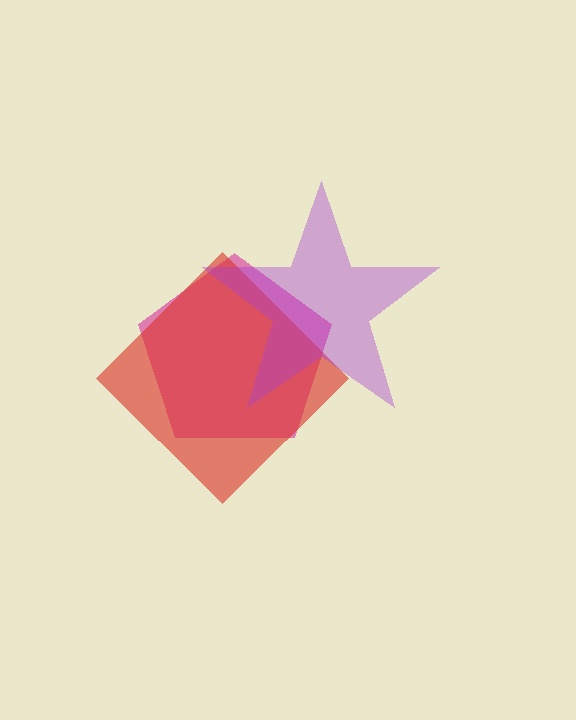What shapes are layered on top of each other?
The layered shapes are: a magenta pentagon, a red diamond, a purple star.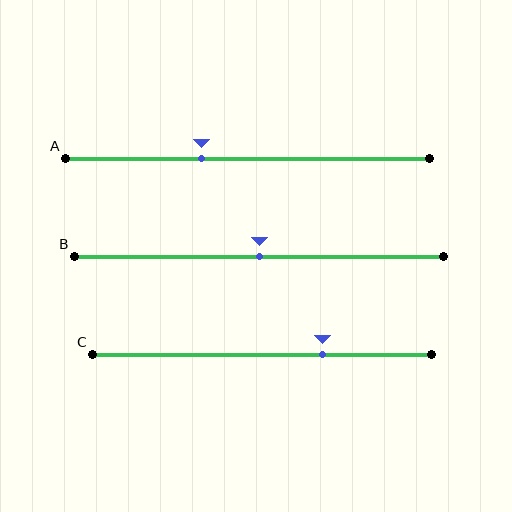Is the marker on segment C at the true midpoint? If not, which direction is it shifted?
No, the marker on segment C is shifted to the right by about 18% of the segment length.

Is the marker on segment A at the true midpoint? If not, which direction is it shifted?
No, the marker on segment A is shifted to the left by about 12% of the segment length.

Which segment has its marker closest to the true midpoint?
Segment B has its marker closest to the true midpoint.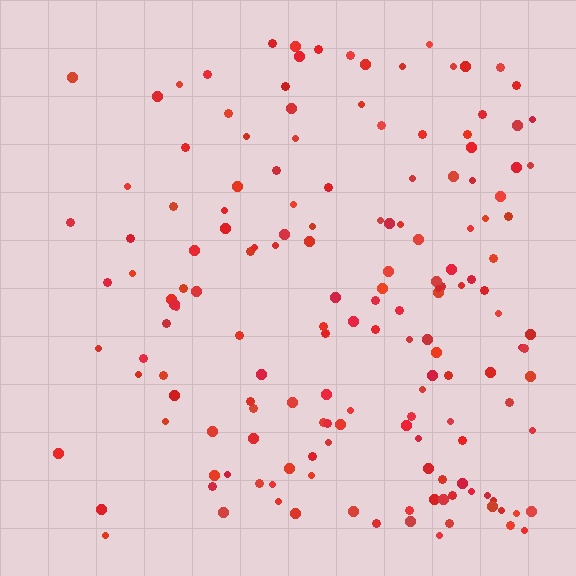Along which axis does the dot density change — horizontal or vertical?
Horizontal.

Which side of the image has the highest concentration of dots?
The right.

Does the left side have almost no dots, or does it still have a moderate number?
Still a moderate number, just noticeably fewer than the right.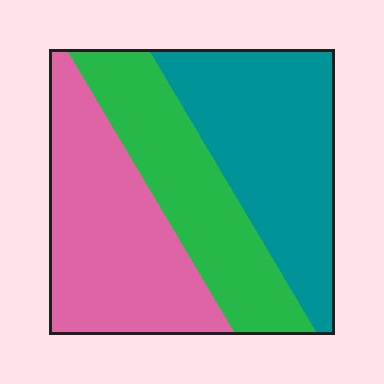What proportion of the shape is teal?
Teal covers about 35% of the shape.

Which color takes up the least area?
Green, at roughly 30%.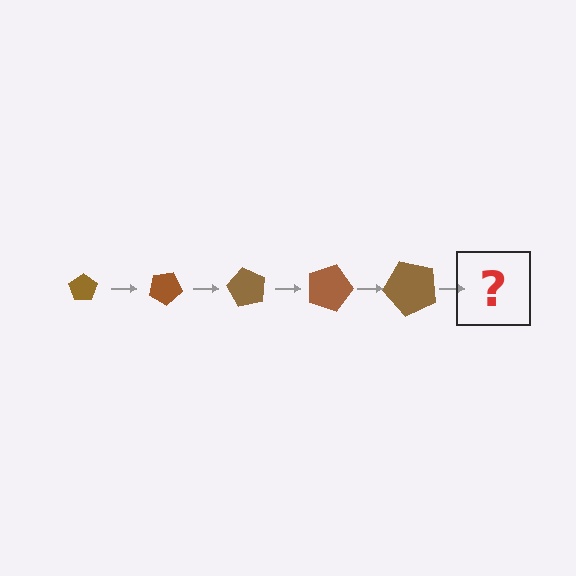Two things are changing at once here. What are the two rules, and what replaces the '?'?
The two rules are that the pentagon grows larger each step and it rotates 30 degrees each step. The '?' should be a pentagon, larger than the previous one and rotated 150 degrees from the start.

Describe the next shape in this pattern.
It should be a pentagon, larger than the previous one and rotated 150 degrees from the start.